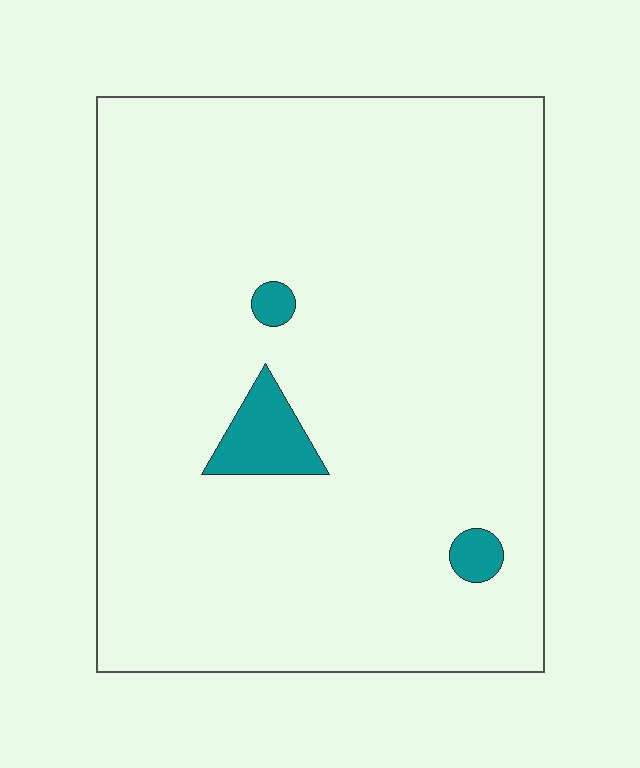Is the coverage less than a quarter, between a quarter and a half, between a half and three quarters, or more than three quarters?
Less than a quarter.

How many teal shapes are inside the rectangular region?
3.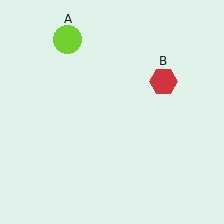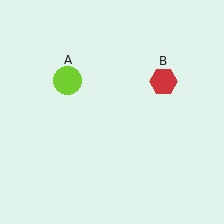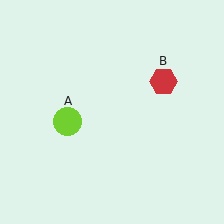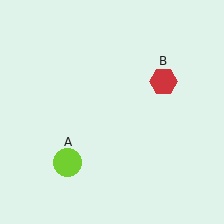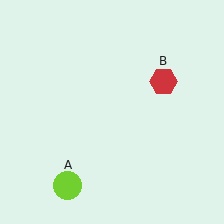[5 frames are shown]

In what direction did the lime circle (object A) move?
The lime circle (object A) moved down.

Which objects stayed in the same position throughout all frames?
Red hexagon (object B) remained stationary.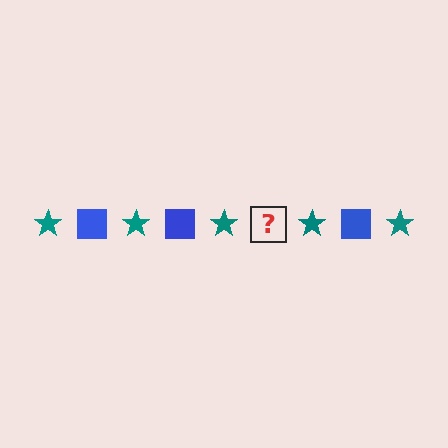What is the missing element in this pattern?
The missing element is a blue square.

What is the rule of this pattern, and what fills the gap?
The rule is that the pattern alternates between teal star and blue square. The gap should be filled with a blue square.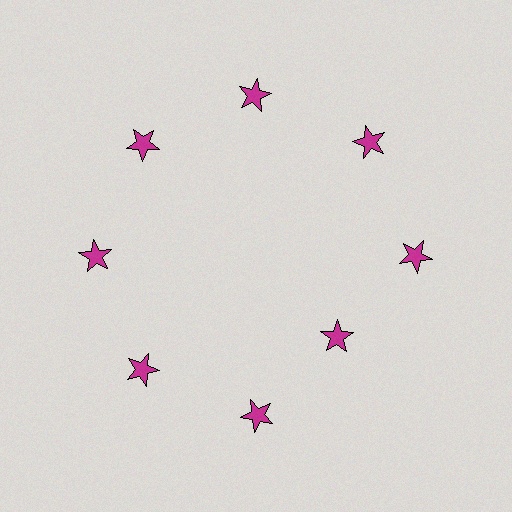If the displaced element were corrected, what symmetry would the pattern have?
It would have 8-fold rotational symmetry — the pattern would map onto itself every 45 degrees.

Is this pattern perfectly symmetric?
No. The 8 magenta stars are arranged in a ring, but one element near the 4 o'clock position is pulled inward toward the center, breaking the 8-fold rotational symmetry.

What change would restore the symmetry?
The symmetry would be restored by moving it outward, back onto the ring so that all 8 stars sit at equal angles and equal distance from the center.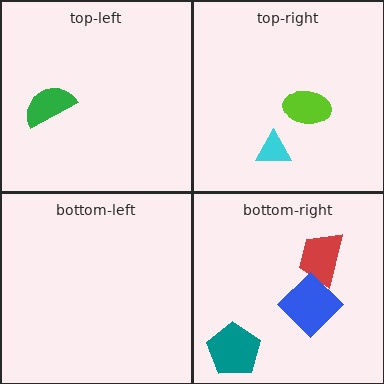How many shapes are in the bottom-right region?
3.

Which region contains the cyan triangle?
The top-right region.